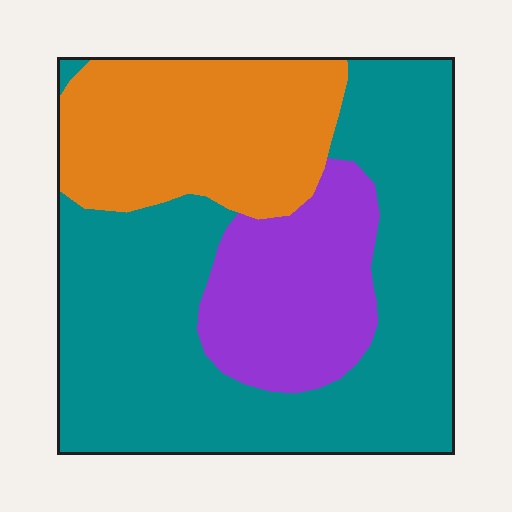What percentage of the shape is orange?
Orange takes up between a quarter and a half of the shape.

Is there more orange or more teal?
Teal.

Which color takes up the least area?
Purple, at roughly 20%.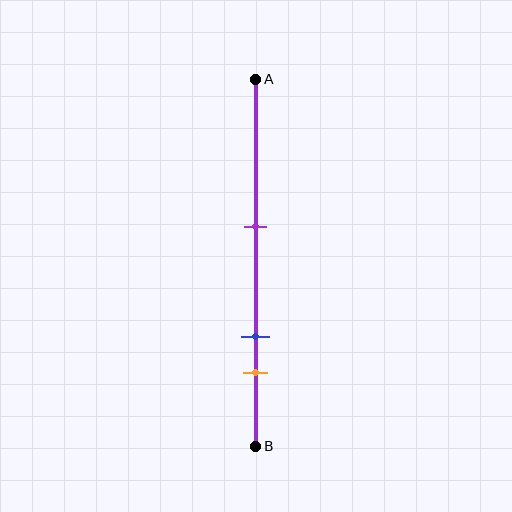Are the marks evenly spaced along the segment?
No, the marks are not evenly spaced.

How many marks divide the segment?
There are 3 marks dividing the segment.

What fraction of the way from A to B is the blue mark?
The blue mark is approximately 70% (0.7) of the way from A to B.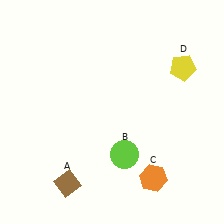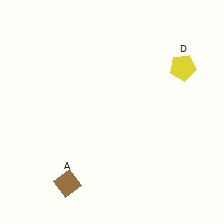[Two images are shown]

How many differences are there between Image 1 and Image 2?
There are 2 differences between the two images.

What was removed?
The lime circle (B), the orange hexagon (C) were removed in Image 2.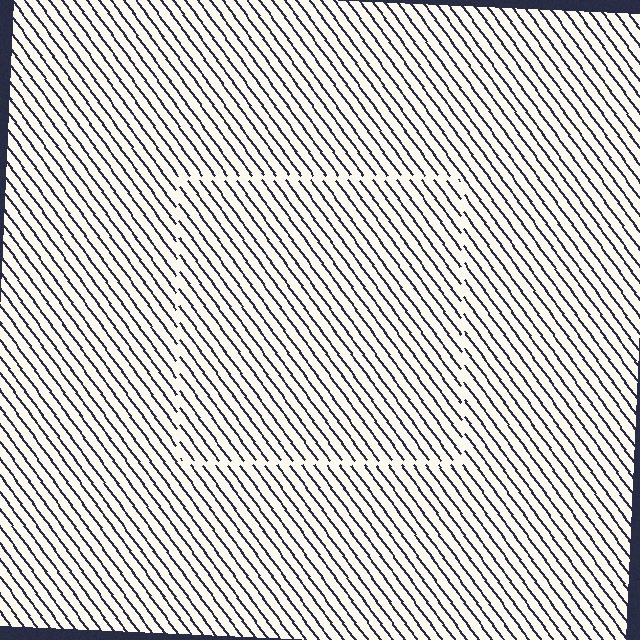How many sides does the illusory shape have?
4 sides — the line-ends trace a square.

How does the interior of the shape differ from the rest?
The interior of the shape contains the same grating, shifted by half a period — the contour is defined by the phase discontinuity where line-ends from the inner and outer gratings abut.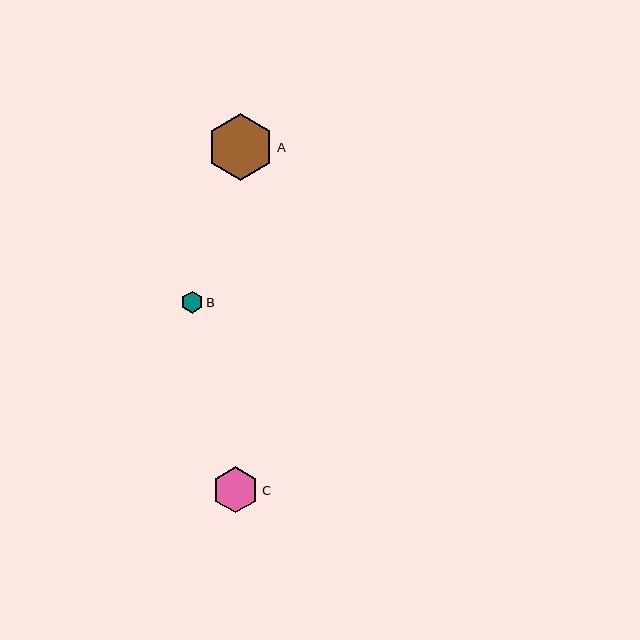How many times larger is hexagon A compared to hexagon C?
Hexagon A is approximately 1.4 times the size of hexagon C.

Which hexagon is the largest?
Hexagon A is the largest with a size of approximately 67 pixels.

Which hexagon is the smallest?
Hexagon B is the smallest with a size of approximately 22 pixels.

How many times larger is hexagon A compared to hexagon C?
Hexagon A is approximately 1.4 times the size of hexagon C.